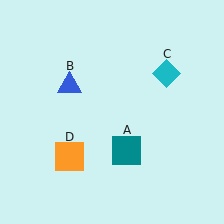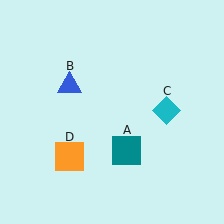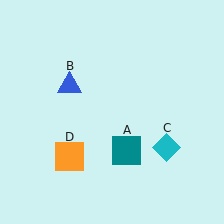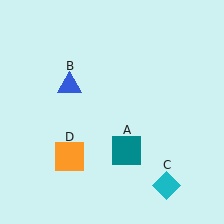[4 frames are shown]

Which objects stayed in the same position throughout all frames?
Teal square (object A) and blue triangle (object B) and orange square (object D) remained stationary.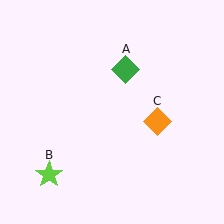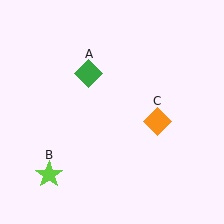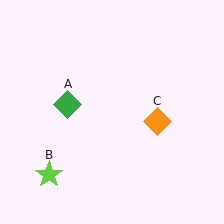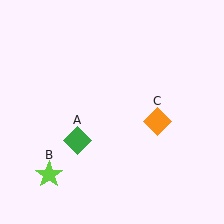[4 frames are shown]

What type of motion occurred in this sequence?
The green diamond (object A) rotated counterclockwise around the center of the scene.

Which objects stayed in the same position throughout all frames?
Lime star (object B) and orange diamond (object C) remained stationary.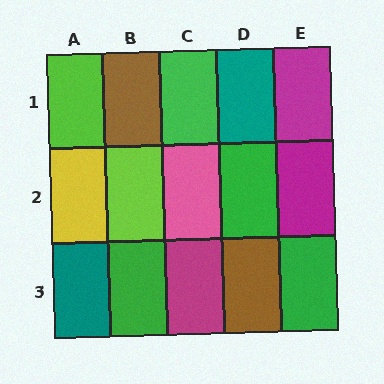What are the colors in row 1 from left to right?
Lime, brown, green, teal, magenta.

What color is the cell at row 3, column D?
Brown.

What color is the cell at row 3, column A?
Teal.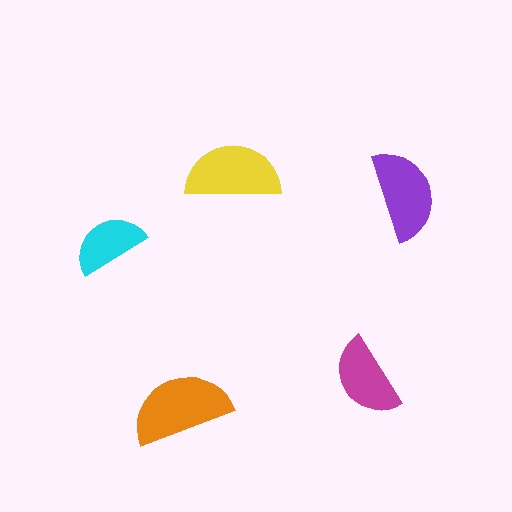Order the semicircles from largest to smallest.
the orange one, the yellow one, the purple one, the magenta one, the cyan one.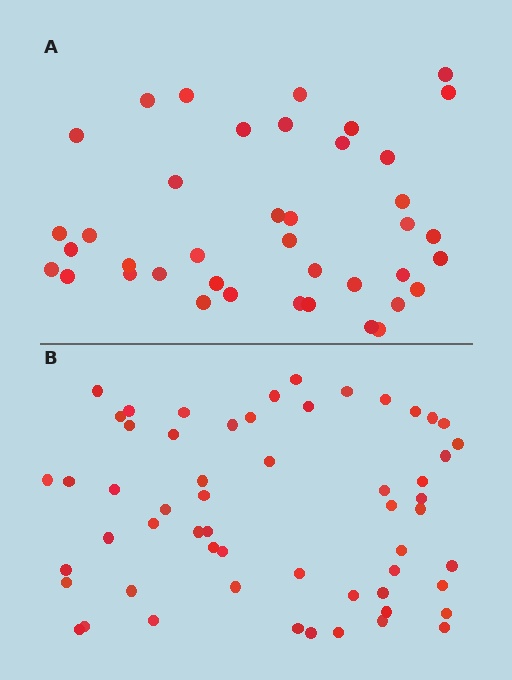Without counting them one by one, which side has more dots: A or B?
Region B (the bottom region) has more dots.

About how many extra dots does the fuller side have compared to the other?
Region B has approximately 15 more dots than region A.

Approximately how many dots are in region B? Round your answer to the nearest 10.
About 60 dots. (The exact count is 57, which rounds to 60.)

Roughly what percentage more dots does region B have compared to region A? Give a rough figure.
About 40% more.